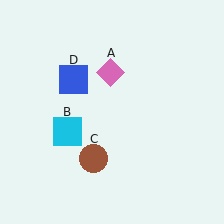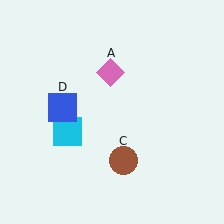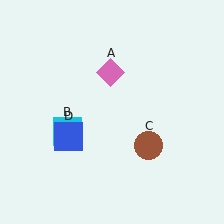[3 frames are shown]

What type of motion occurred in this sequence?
The brown circle (object C), blue square (object D) rotated counterclockwise around the center of the scene.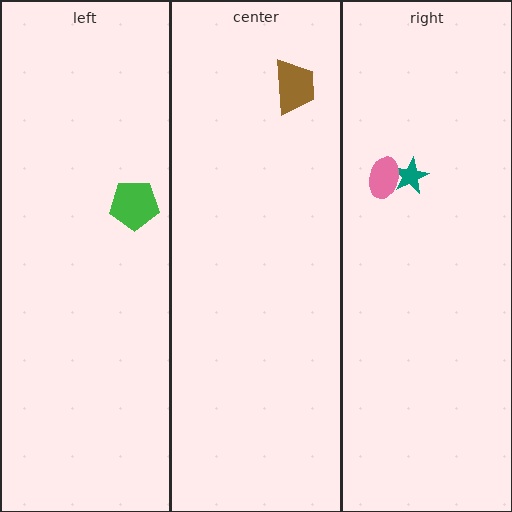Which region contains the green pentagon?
The left region.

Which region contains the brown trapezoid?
The center region.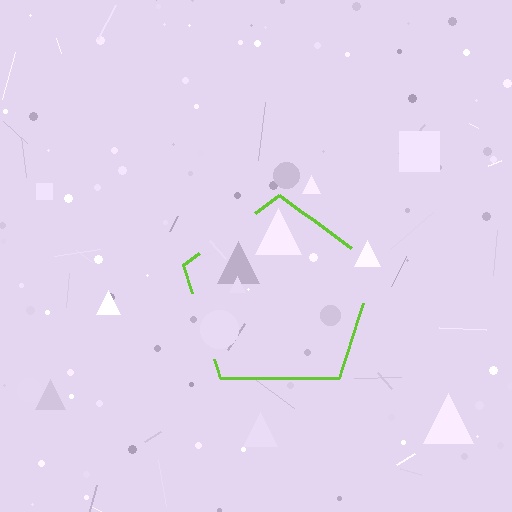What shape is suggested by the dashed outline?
The dashed outline suggests a pentagon.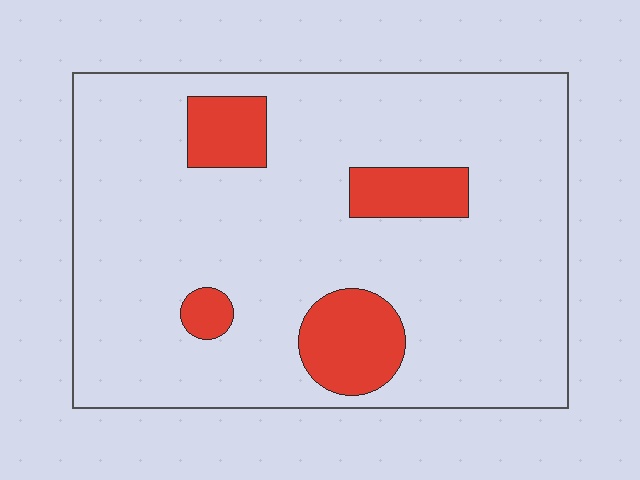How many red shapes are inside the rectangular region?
4.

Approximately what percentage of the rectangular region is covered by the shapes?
Approximately 15%.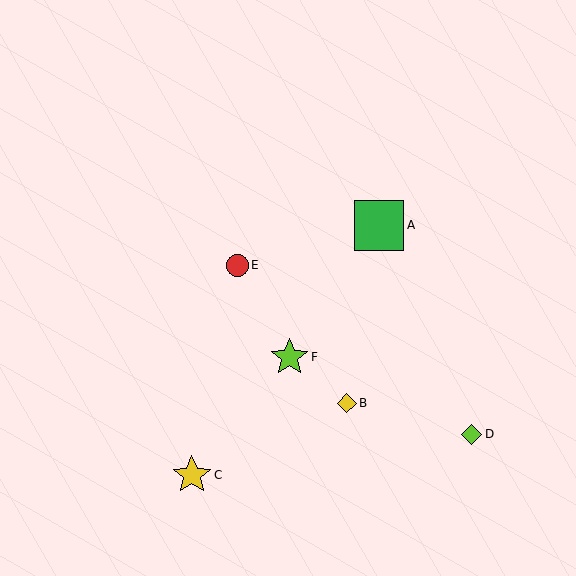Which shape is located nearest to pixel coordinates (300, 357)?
The lime star (labeled F) at (290, 357) is nearest to that location.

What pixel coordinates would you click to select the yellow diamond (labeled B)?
Click at (347, 403) to select the yellow diamond B.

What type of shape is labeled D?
Shape D is a lime diamond.